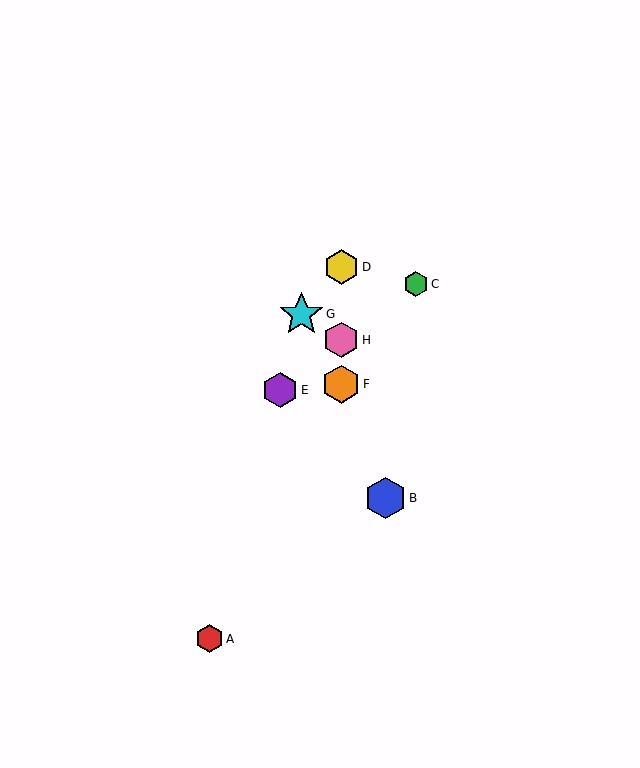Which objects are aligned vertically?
Objects D, F, H are aligned vertically.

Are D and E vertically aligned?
No, D is at x≈341 and E is at x≈280.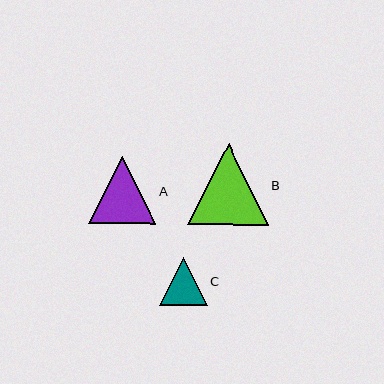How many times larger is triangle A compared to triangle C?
Triangle A is approximately 1.4 times the size of triangle C.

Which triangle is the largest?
Triangle B is the largest with a size of approximately 81 pixels.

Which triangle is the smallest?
Triangle C is the smallest with a size of approximately 48 pixels.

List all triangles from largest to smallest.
From largest to smallest: B, A, C.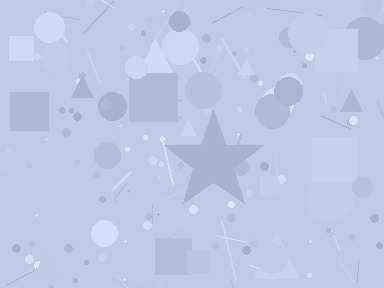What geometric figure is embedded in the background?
A star is embedded in the background.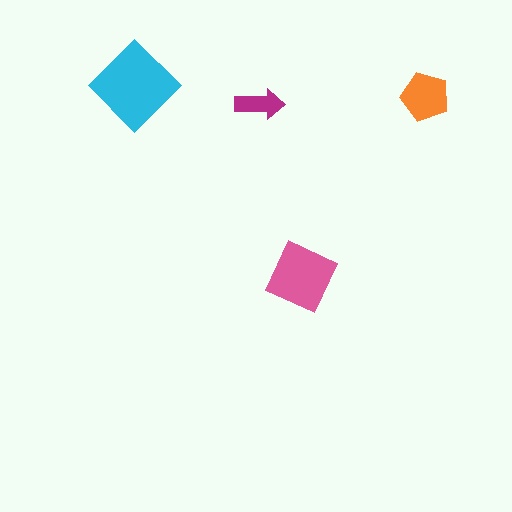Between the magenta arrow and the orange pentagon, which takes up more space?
The orange pentagon.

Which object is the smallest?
The magenta arrow.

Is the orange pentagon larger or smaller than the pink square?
Smaller.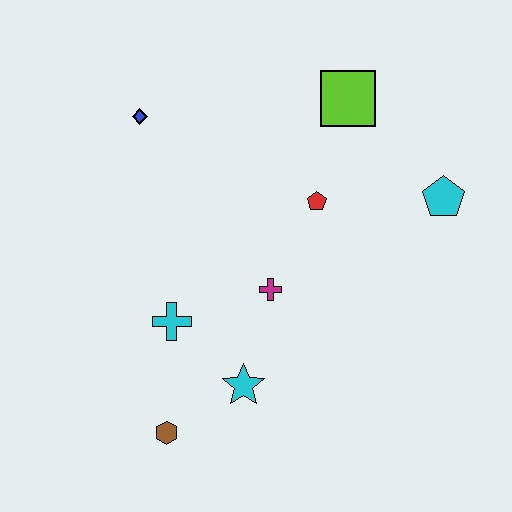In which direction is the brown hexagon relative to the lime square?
The brown hexagon is below the lime square.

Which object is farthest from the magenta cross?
The blue diamond is farthest from the magenta cross.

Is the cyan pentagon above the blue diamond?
No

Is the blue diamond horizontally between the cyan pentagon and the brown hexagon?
No